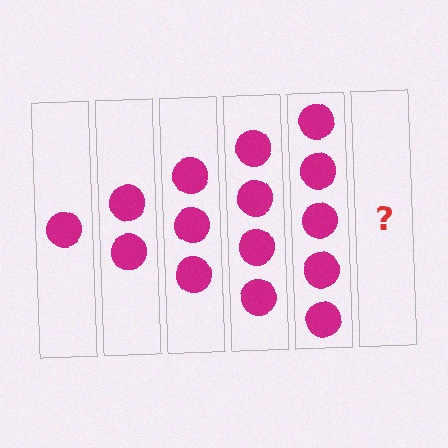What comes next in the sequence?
The next element should be 6 circles.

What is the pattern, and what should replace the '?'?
The pattern is that each step adds one more circle. The '?' should be 6 circles.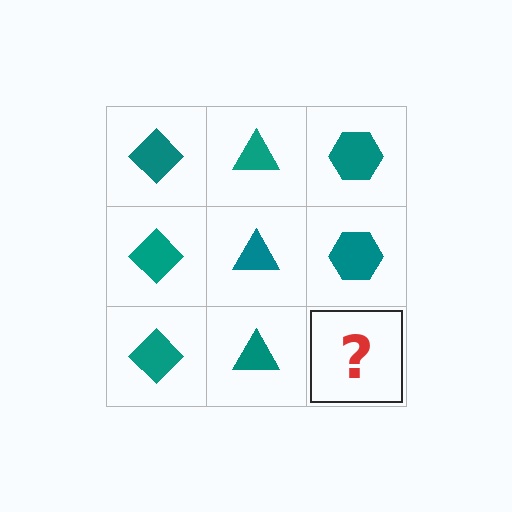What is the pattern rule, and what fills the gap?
The rule is that each column has a consistent shape. The gap should be filled with a teal hexagon.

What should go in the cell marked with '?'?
The missing cell should contain a teal hexagon.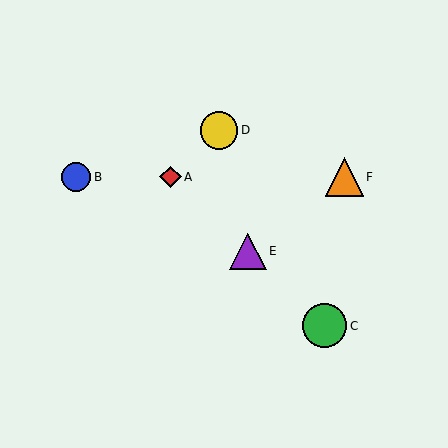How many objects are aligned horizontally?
3 objects (A, B, F) are aligned horizontally.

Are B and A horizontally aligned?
Yes, both are at y≈177.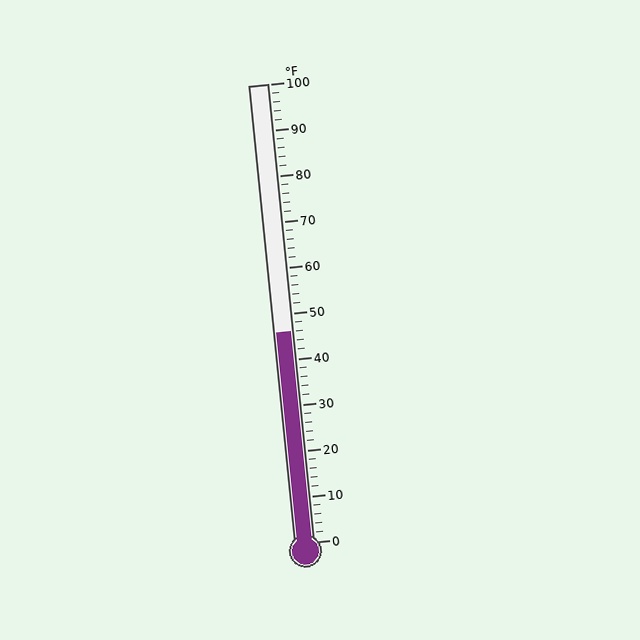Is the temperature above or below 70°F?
The temperature is below 70°F.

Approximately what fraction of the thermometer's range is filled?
The thermometer is filled to approximately 45% of its range.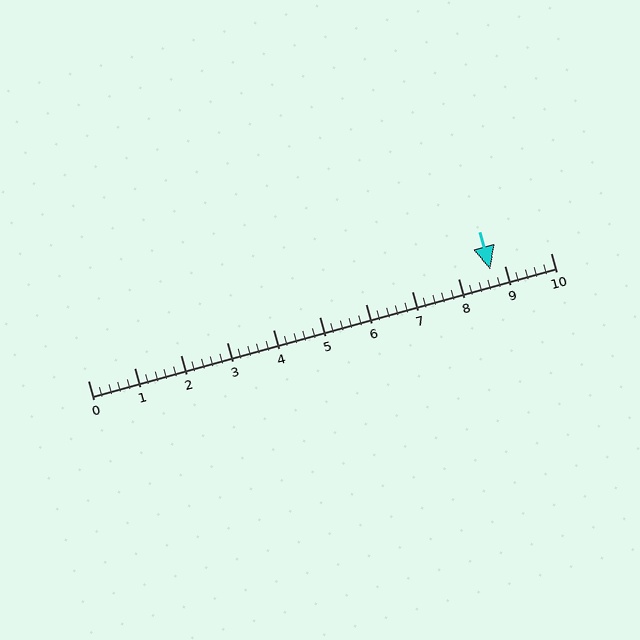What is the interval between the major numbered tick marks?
The major tick marks are spaced 1 units apart.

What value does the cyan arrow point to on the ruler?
The cyan arrow points to approximately 8.7.